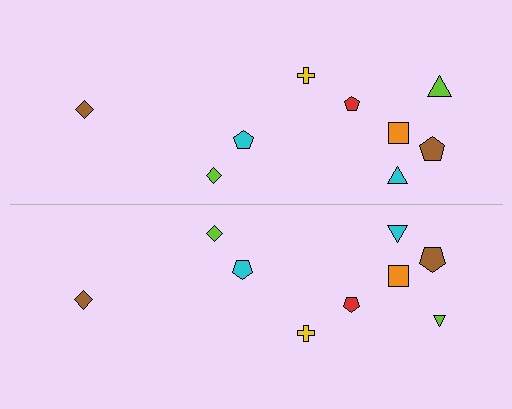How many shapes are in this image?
There are 18 shapes in this image.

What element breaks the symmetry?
The lime triangle on the bottom side has a different size than its mirror counterpart.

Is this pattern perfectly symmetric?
No, the pattern is not perfectly symmetric. The lime triangle on the bottom side has a different size than its mirror counterpart.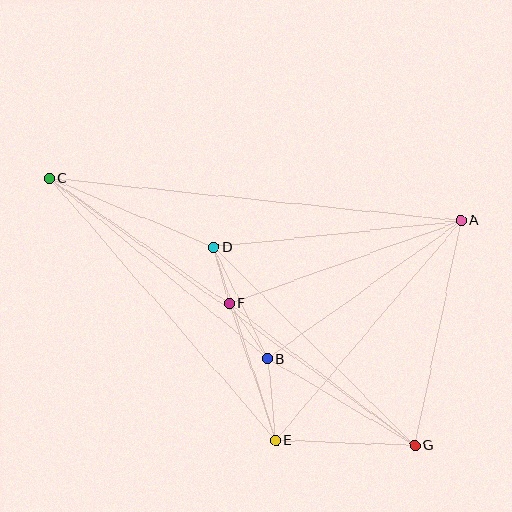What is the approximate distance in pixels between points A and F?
The distance between A and F is approximately 246 pixels.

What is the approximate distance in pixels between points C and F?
The distance between C and F is approximately 219 pixels.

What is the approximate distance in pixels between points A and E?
The distance between A and E is approximately 287 pixels.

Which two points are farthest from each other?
Points C and G are farthest from each other.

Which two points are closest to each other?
Points D and F are closest to each other.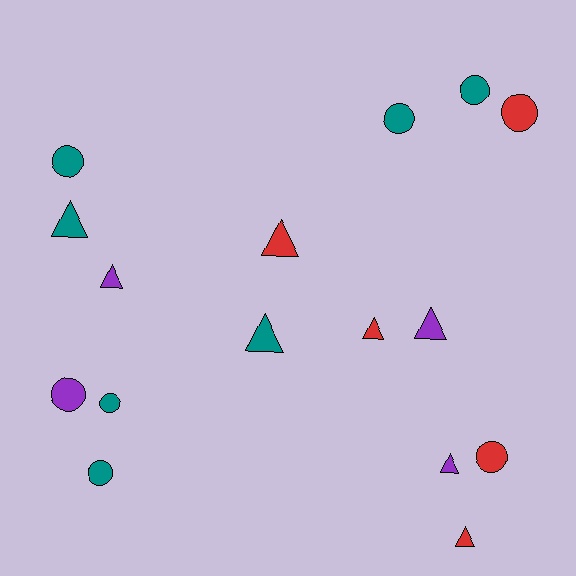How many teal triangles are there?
There are 2 teal triangles.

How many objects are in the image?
There are 16 objects.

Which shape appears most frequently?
Circle, with 8 objects.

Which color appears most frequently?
Teal, with 7 objects.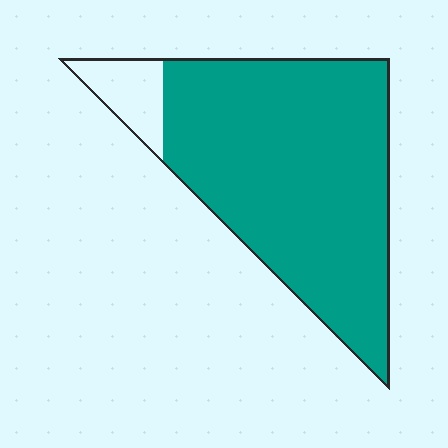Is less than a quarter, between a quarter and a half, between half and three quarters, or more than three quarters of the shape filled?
More than three quarters.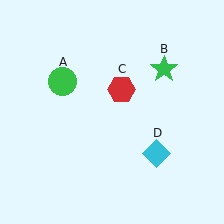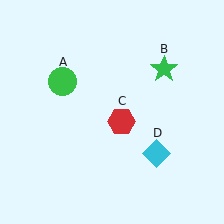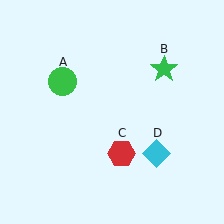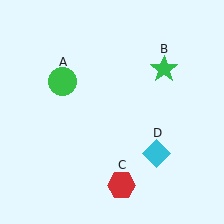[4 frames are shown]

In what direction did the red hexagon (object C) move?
The red hexagon (object C) moved down.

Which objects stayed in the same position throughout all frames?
Green circle (object A) and green star (object B) and cyan diamond (object D) remained stationary.